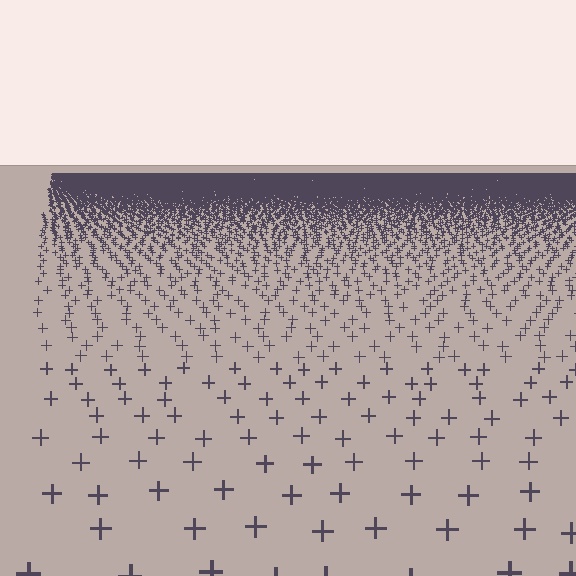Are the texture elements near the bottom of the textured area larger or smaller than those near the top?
Larger. Near the bottom, elements are closer to the viewer and appear at a bigger on-screen size.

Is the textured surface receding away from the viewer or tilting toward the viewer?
The surface is receding away from the viewer. Texture elements get smaller and denser toward the top.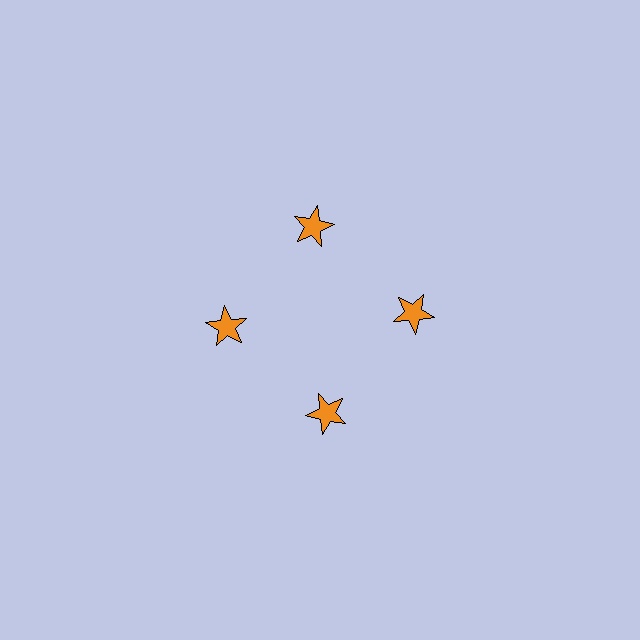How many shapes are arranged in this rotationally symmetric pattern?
There are 4 shapes, arranged in 4 groups of 1.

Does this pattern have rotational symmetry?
Yes, this pattern has 4-fold rotational symmetry. It looks the same after rotating 90 degrees around the center.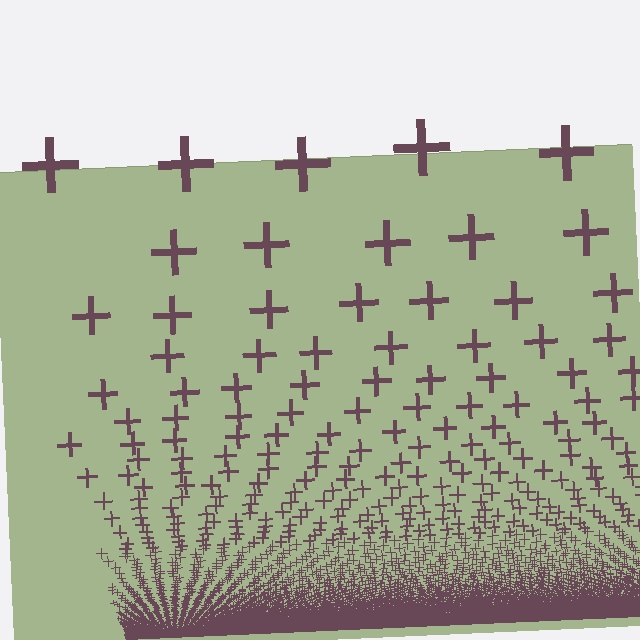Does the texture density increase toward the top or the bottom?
Density increases toward the bottom.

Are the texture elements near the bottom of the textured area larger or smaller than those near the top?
Smaller. The gradient is inverted — elements near the bottom are smaller and denser.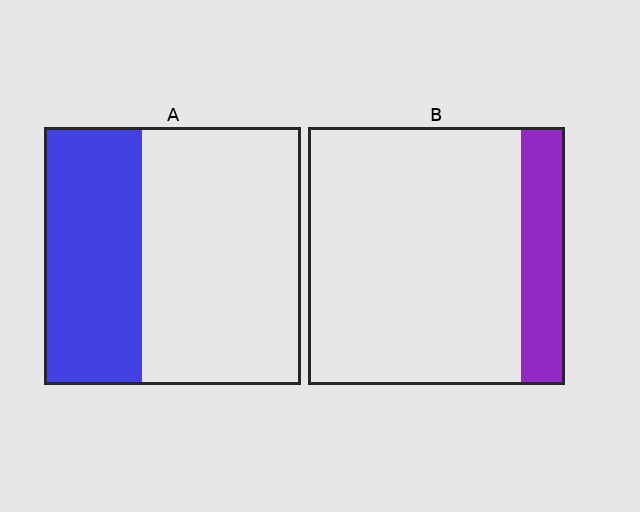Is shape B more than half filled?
No.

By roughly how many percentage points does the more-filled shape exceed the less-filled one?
By roughly 20 percentage points (A over B).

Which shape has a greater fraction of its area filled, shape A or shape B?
Shape A.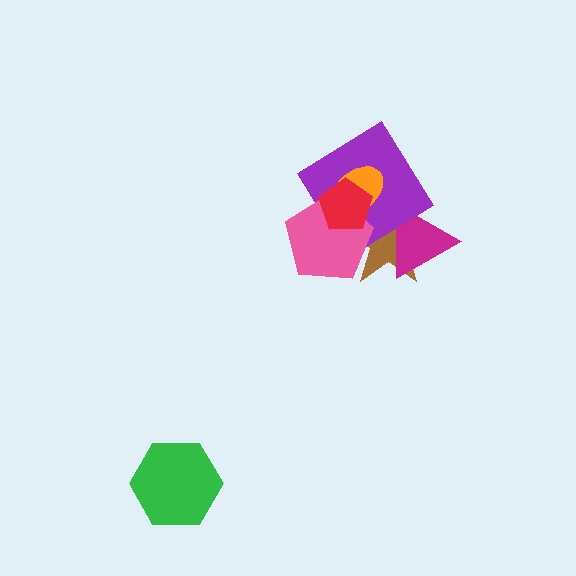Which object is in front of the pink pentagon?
The red pentagon is in front of the pink pentagon.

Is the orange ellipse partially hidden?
Yes, it is partially covered by another shape.